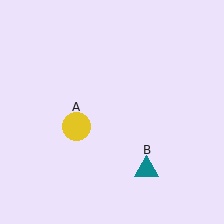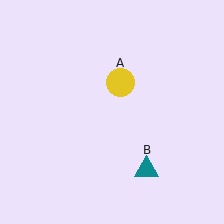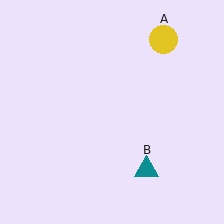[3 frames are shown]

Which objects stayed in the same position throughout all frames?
Teal triangle (object B) remained stationary.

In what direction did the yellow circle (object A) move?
The yellow circle (object A) moved up and to the right.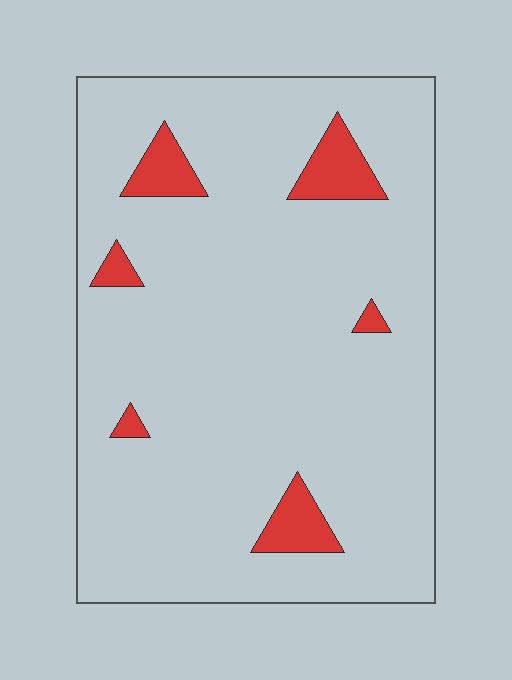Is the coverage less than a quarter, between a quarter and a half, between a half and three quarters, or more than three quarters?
Less than a quarter.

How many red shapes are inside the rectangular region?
6.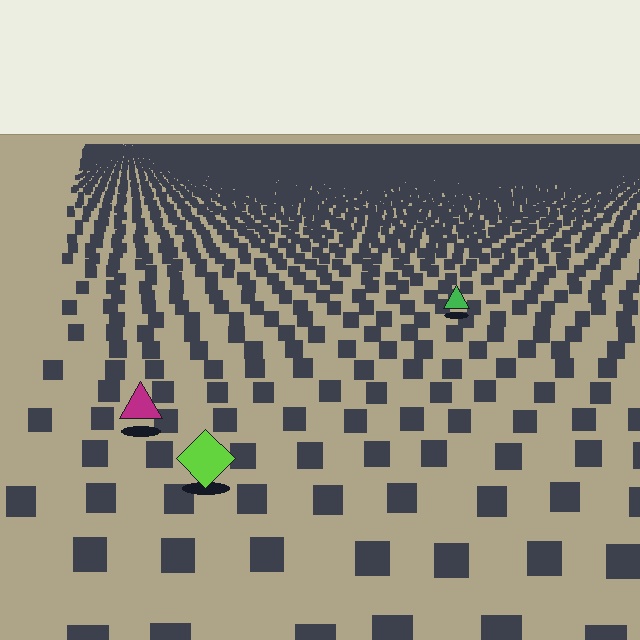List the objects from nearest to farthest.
From nearest to farthest: the lime diamond, the magenta triangle, the green triangle.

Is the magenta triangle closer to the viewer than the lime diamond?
No. The lime diamond is closer — you can tell from the texture gradient: the ground texture is coarser near it.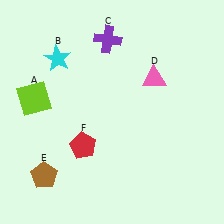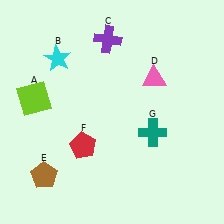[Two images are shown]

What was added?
A teal cross (G) was added in Image 2.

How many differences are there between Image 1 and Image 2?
There is 1 difference between the two images.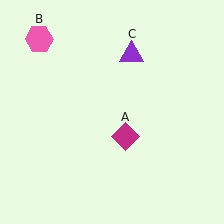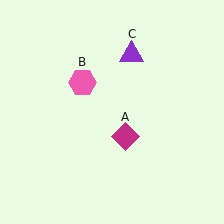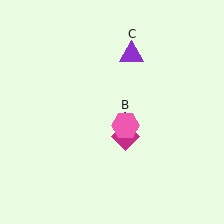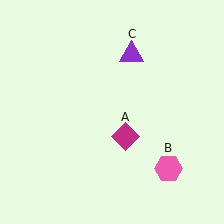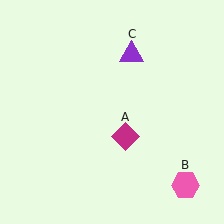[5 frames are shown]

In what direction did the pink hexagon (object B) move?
The pink hexagon (object B) moved down and to the right.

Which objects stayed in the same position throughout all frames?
Magenta diamond (object A) and purple triangle (object C) remained stationary.